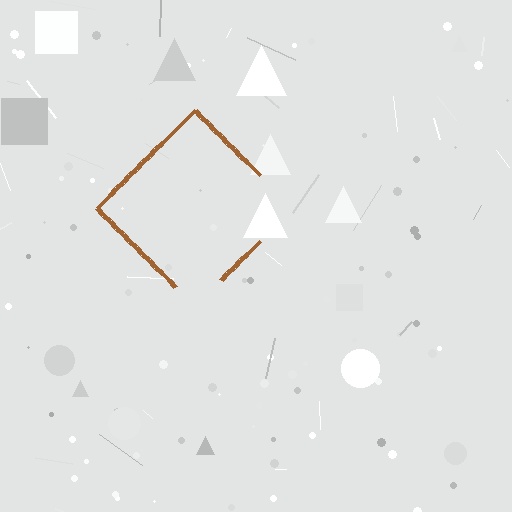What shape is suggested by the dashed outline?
The dashed outline suggests a diamond.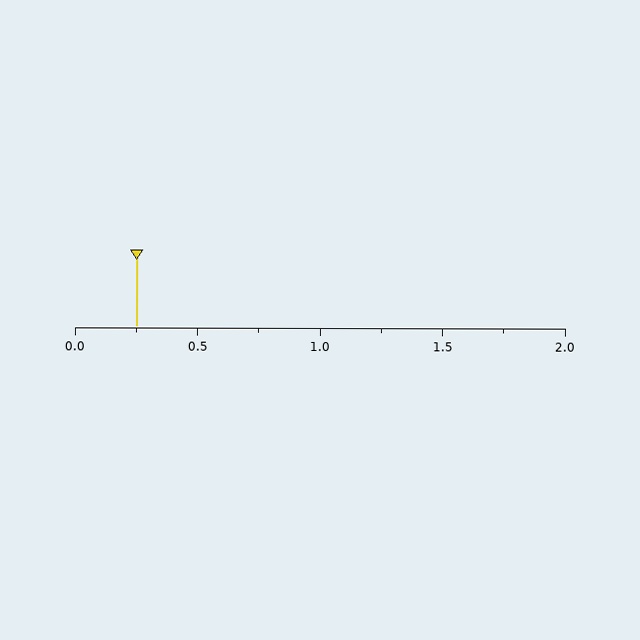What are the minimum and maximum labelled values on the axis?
The axis runs from 0.0 to 2.0.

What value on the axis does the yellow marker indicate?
The marker indicates approximately 0.25.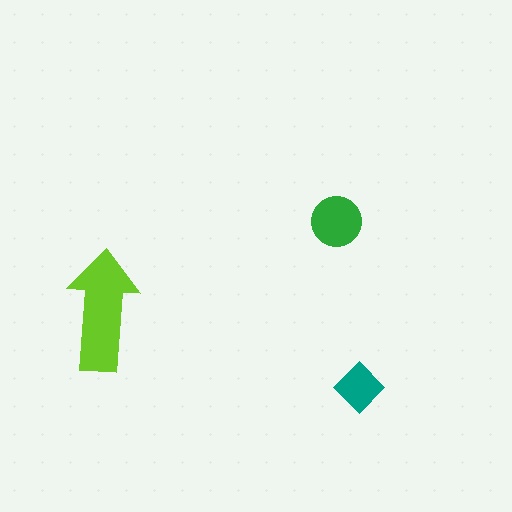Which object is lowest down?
The teal diamond is bottommost.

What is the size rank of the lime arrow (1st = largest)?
1st.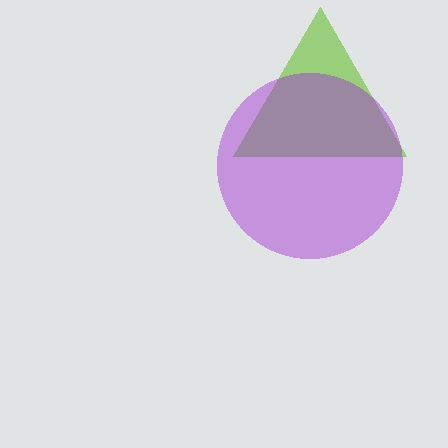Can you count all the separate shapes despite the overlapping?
Yes, there are 2 separate shapes.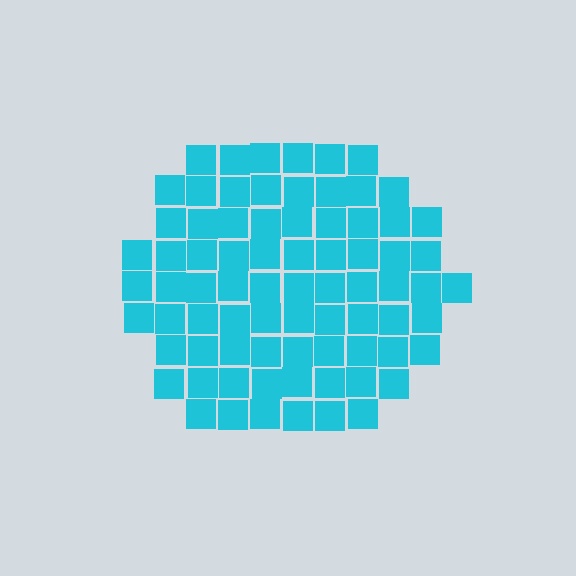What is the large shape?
The large shape is a hexagon.